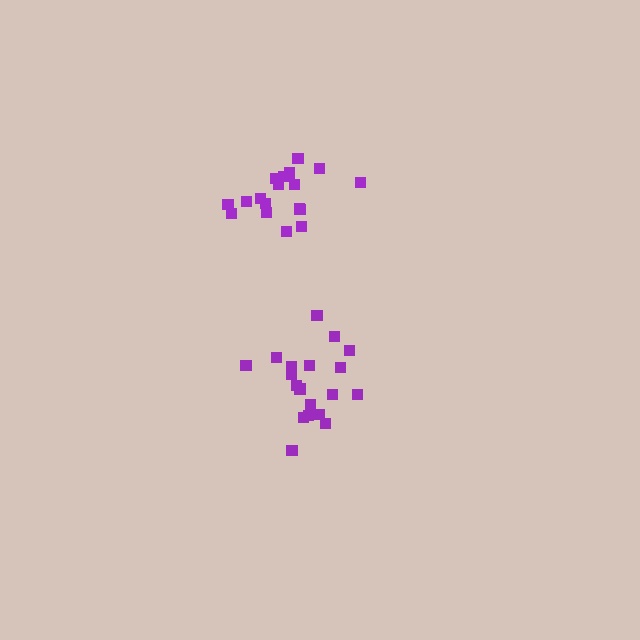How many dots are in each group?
Group 1: 19 dots, Group 2: 18 dots (37 total).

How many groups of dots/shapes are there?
There are 2 groups.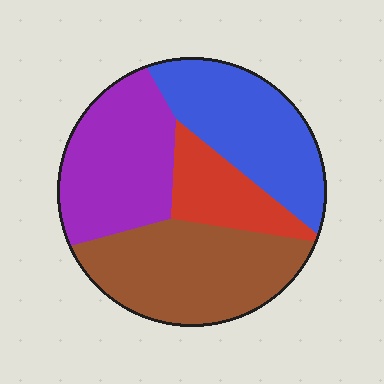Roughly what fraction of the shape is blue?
Blue covers about 25% of the shape.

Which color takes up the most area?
Brown, at roughly 30%.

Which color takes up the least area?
Red, at roughly 15%.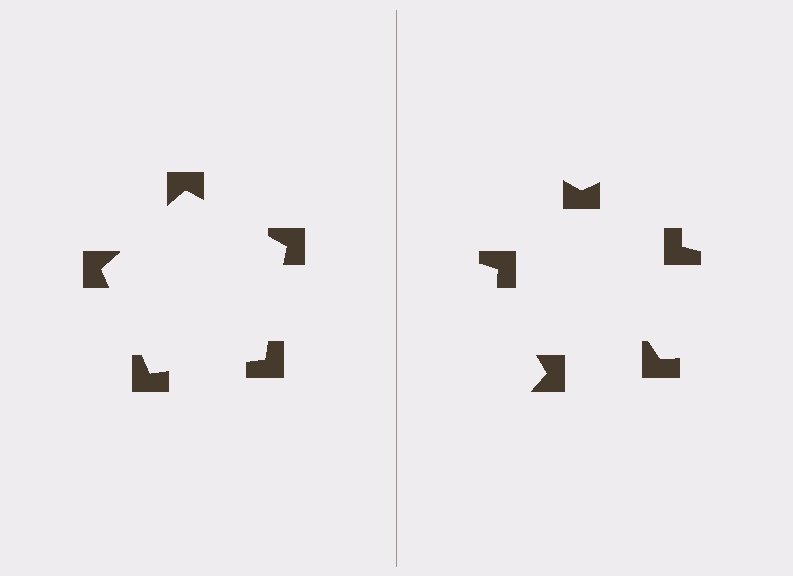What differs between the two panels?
The notched squares are positioned identically on both sides; only the wedge orientations differ. On the left they align to a pentagon; on the right they are misaligned.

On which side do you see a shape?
An illusory pentagon appears on the left side. On the right side the wedge cuts are rotated, so no coherent shape forms.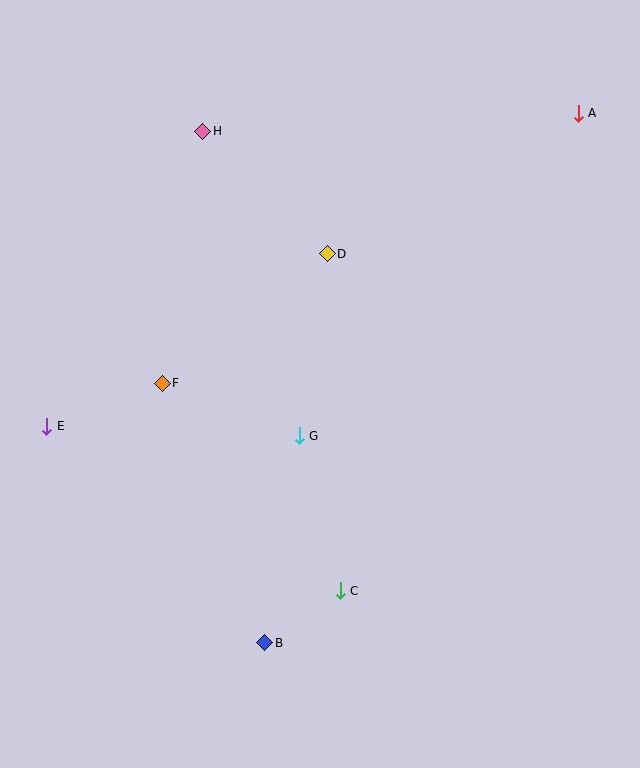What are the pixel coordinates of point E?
Point E is at (47, 426).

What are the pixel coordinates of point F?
Point F is at (162, 383).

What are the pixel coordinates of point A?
Point A is at (578, 113).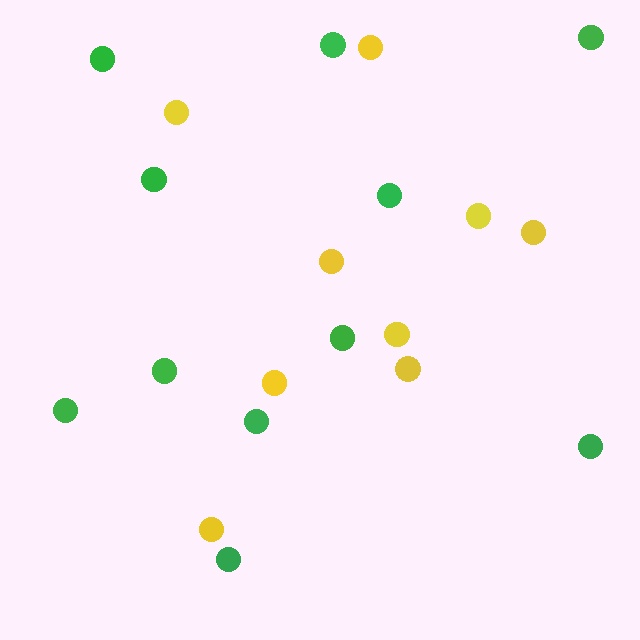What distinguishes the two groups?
There are 2 groups: one group of yellow circles (9) and one group of green circles (11).